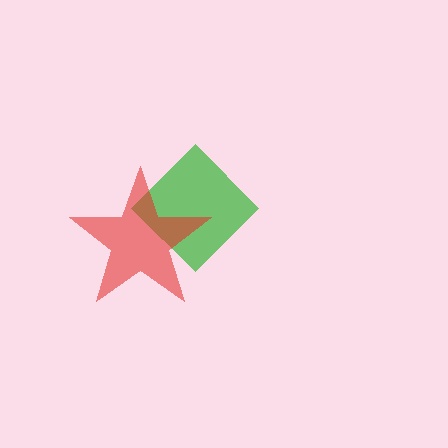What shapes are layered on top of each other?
The layered shapes are: a green diamond, a red star.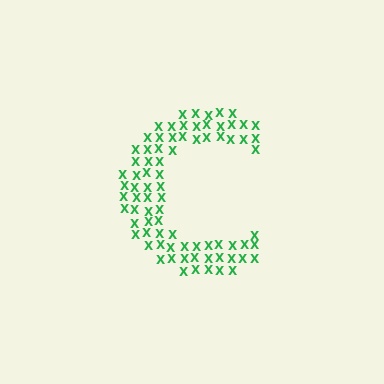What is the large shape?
The large shape is the letter C.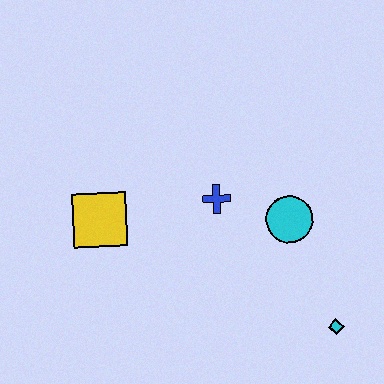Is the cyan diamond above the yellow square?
No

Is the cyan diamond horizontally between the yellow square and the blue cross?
No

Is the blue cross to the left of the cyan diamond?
Yes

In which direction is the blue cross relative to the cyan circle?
The blue cross is to the left of the cyan circle.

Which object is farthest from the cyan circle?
The yellow square is farthest from the cyan circle.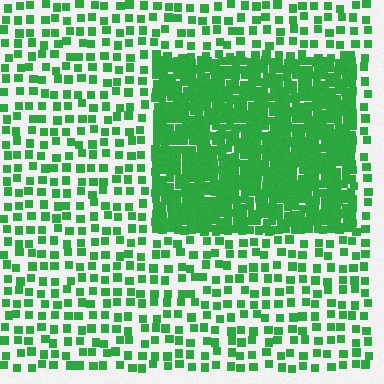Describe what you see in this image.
The image contains small green elements arranged at two different densities. A rectangle-shaped region is visible where the elements are more densely packed than the surrounding area.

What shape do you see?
I see a rectangle.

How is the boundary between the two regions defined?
The boundary is defined by a change in element density (approximately 2.9x ratio). All elements are the same color, size, and shape.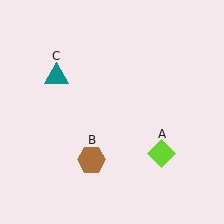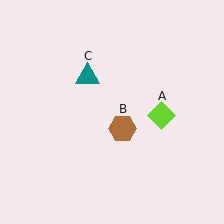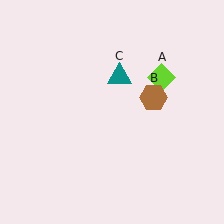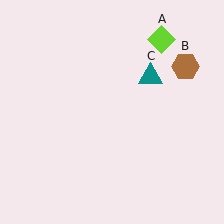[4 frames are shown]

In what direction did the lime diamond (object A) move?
The lime diamond (object A) moved up.